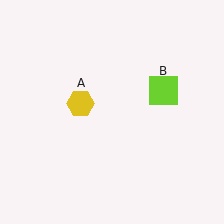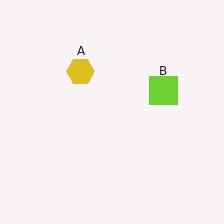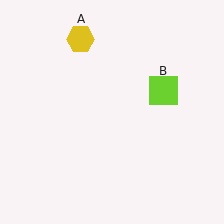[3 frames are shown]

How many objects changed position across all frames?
1 object changed position: yellow hexagon (object A).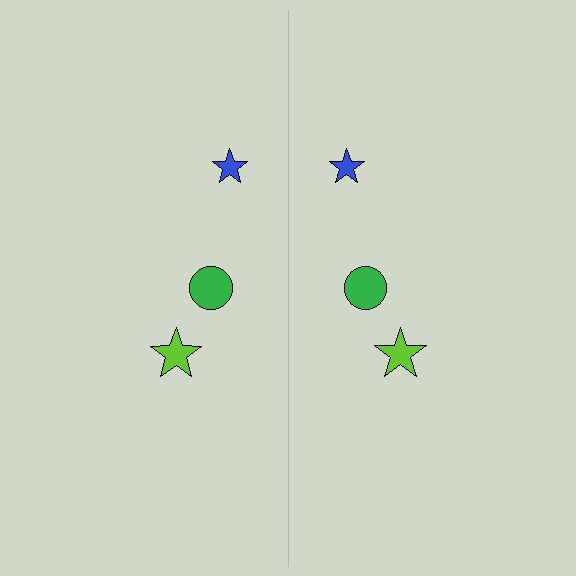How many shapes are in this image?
There are 6 shapes in this image.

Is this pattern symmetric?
Yes, this pattern has bilateral (reflection) symmetry.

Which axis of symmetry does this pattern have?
The pattern has a vertical axis of symmetry running through the center of the image.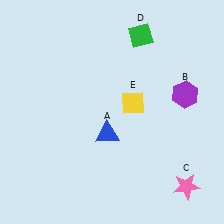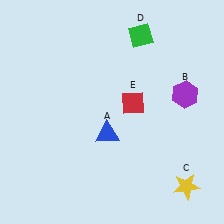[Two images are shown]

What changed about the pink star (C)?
In Image 1, C is pink. In Image 2, it changed to yellow.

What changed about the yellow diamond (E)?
In Image 1, E is yellow. In Image 2, it changed to red.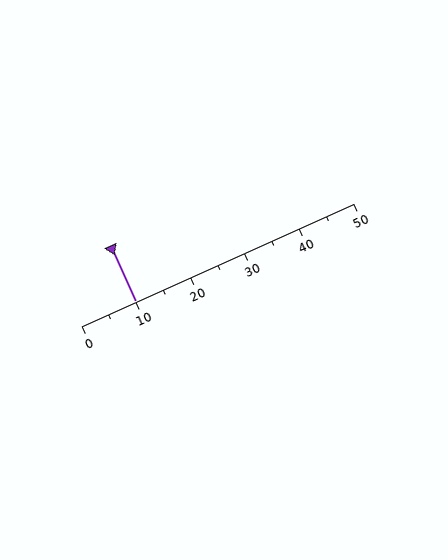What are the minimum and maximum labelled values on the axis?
The axis runs from 0 to 50.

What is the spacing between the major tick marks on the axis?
The major ticks are spaced 10 apart.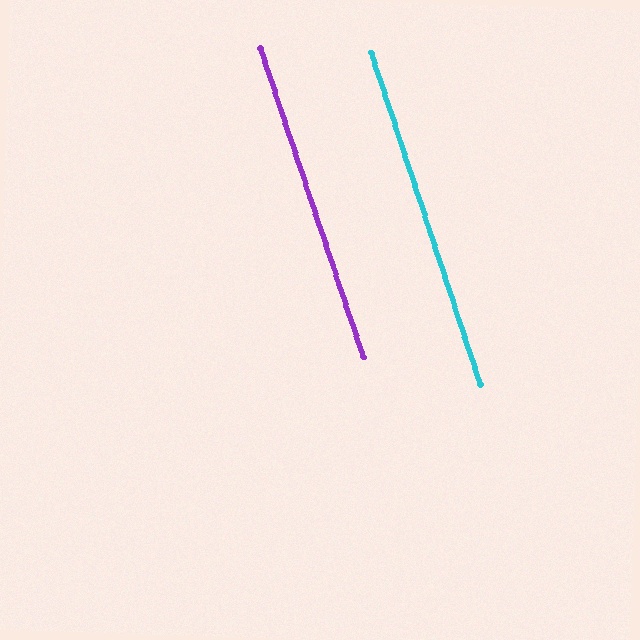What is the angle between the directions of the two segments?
Approximately 0 degrees.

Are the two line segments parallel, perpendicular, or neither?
Parallel — their directions differ by only 0.1°.